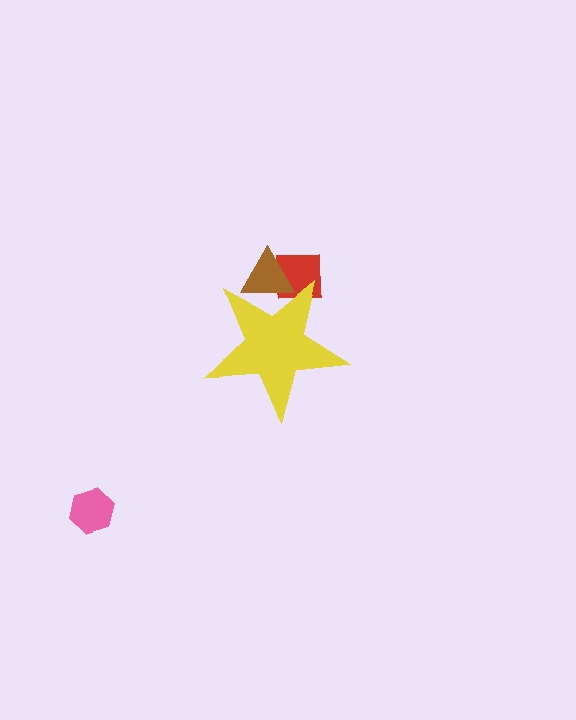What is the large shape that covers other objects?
A yellow star.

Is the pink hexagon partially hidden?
No, the pink hexagon is fully visible.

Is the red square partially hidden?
Yes, the red square is partially hidden behind the yellow star.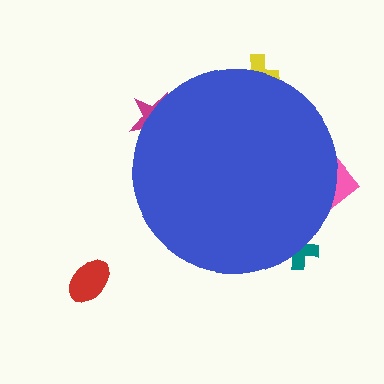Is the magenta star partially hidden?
Yes, the magenta star is partially hidden behind the blue circle.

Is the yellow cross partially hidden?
Yes, the yellow cross is partially hidden behind the blue circle.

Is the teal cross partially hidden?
Yes, the teal cross is partially hidden behind the blue circle.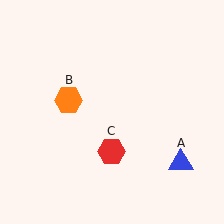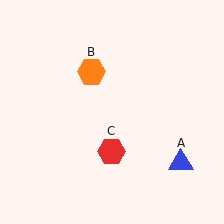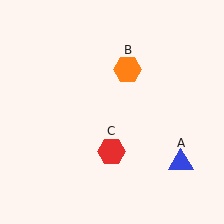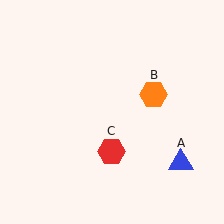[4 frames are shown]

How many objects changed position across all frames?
1 object changed position: orange hexagon (object B).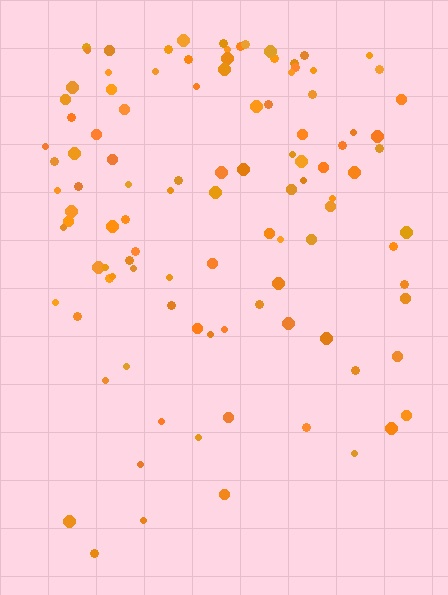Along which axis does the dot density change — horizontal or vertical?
Vertical.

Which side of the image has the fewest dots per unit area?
The bottom.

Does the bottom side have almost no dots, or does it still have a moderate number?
Still a moderate number, just noticeably fewer than the top.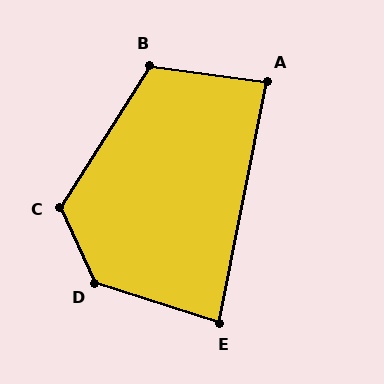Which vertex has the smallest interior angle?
E, at approximately 84 degrees.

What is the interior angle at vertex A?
Approximately 87 degrees (approximately right).